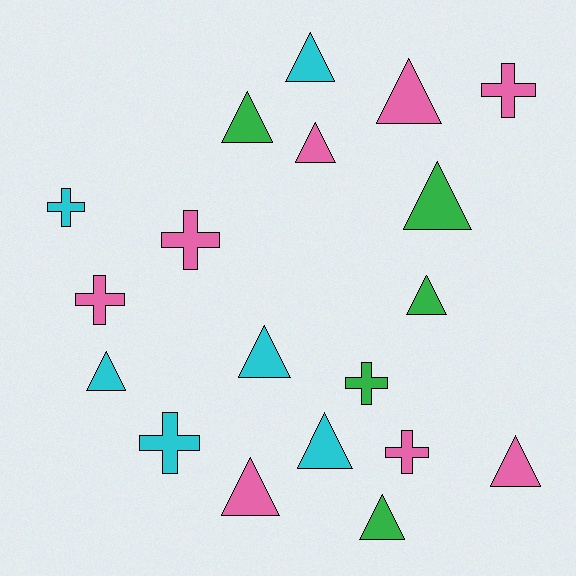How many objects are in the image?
There are 19 objects.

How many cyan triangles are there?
There are 4 cyan triangles.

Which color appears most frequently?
Pink, with 8 objects.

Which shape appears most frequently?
Triangle, with 12 objects.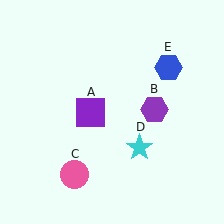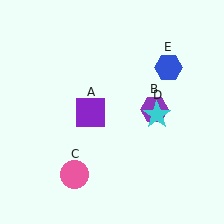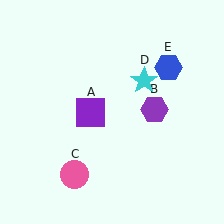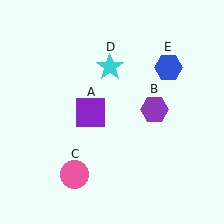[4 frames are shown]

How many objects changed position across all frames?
1 object changed position: cyan star (object D).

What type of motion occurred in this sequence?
The cyan star (object D) rotated counterclockwise around the center of the scene.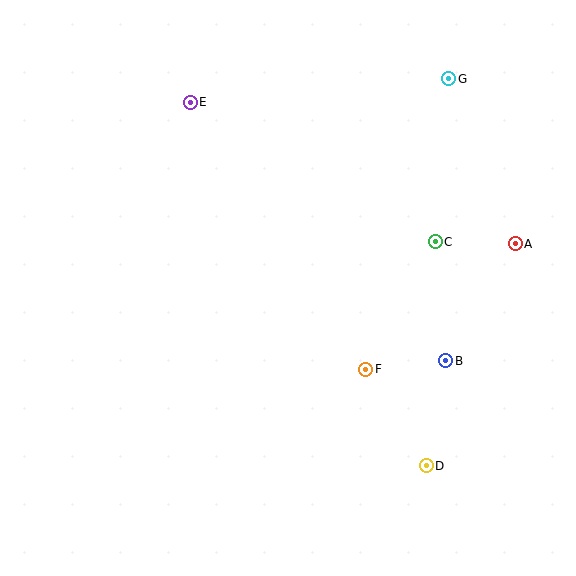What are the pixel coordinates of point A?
Point A is at (515, 244).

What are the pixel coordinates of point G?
Point G is at (449, 79).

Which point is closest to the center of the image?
Point F at (366, 369) is closest to the center.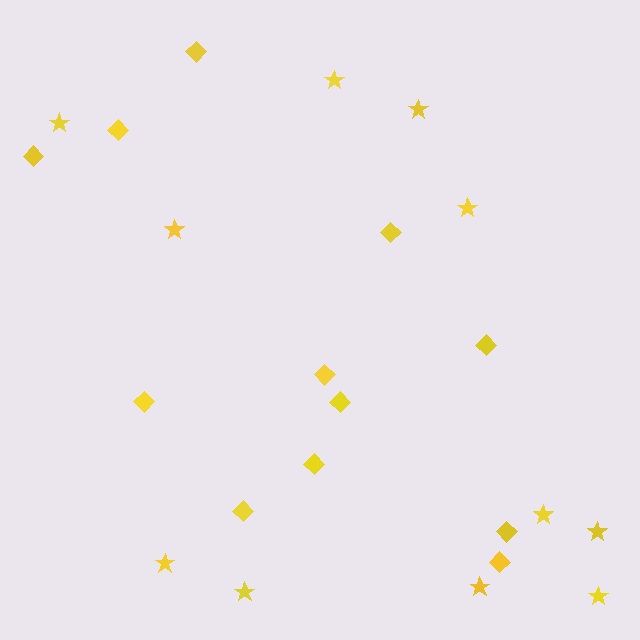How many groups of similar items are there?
There are 2 groups: one group of stars (11) and one group of diamonds (12).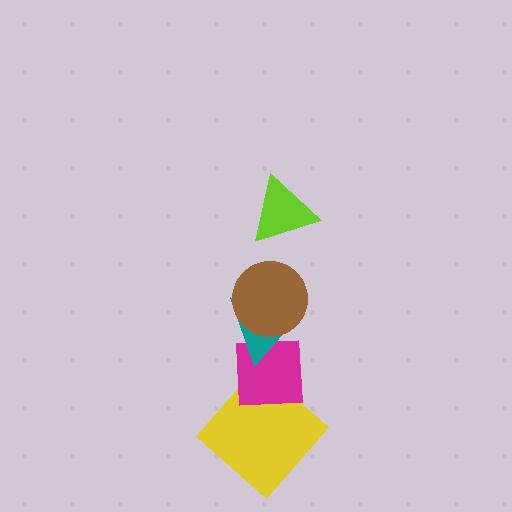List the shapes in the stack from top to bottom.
From top to bottom: the lime triangle, the brown circle, the teal triangle, the magenta square, the yellow diamond.